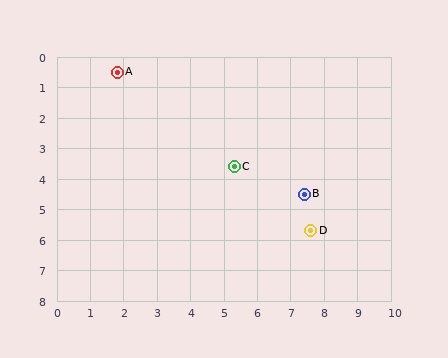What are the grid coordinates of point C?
Point C is at approximately (5.3, 3.6).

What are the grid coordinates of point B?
Point B is at approximately (7.4, 4.5).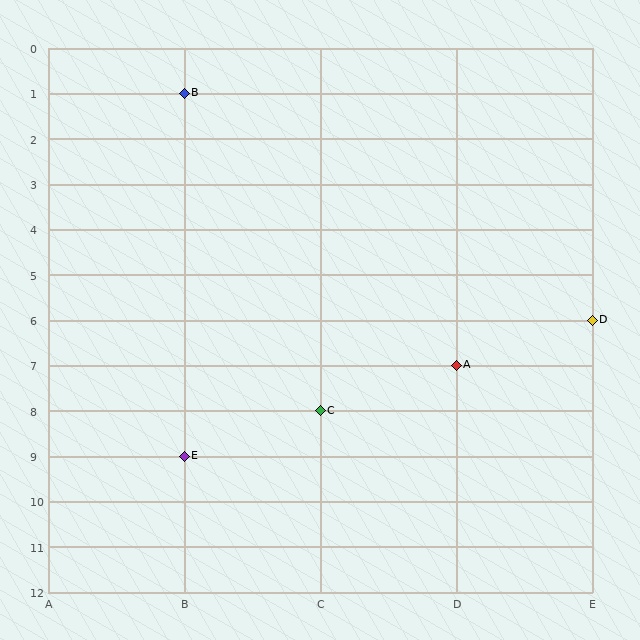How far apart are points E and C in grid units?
Points E and C are 1 column and 1 row apart (about 1.4 grid units diagonally).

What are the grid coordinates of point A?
Point A is at grid coordinates (D, 7).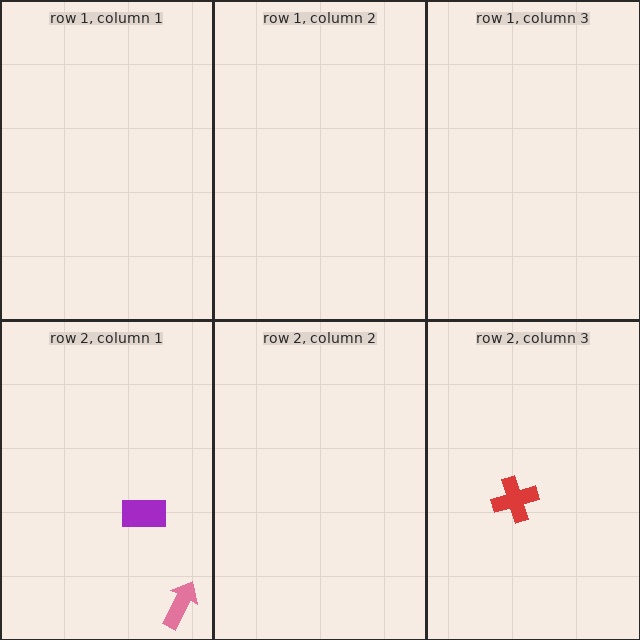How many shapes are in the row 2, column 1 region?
2.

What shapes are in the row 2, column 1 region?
The pink arrow, the purple rectangle.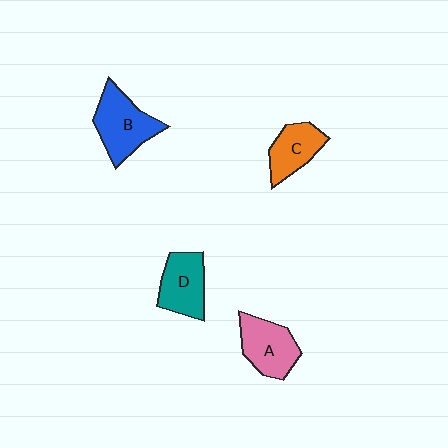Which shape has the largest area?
Shape B (blue).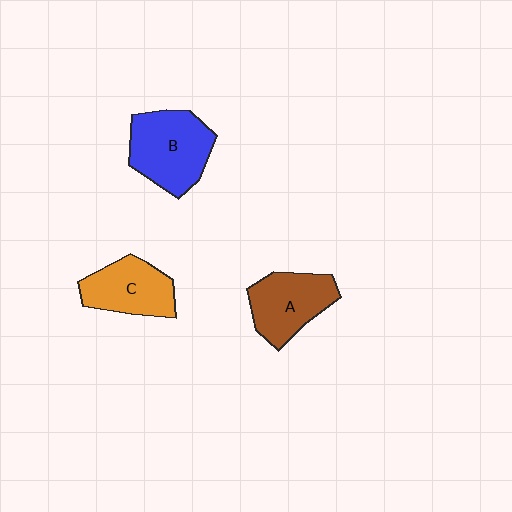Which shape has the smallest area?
Shape C (orange).